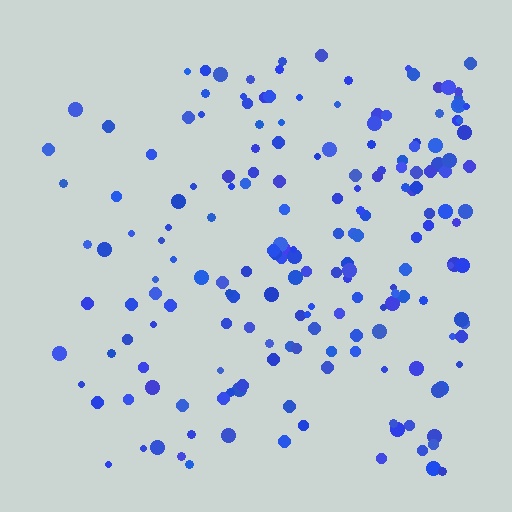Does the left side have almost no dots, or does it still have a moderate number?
Still a moderate number, just noticeably fewer than the right.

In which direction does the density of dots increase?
From left to right, with the right side densest.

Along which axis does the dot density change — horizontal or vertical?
Horizontal.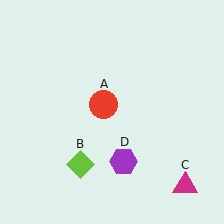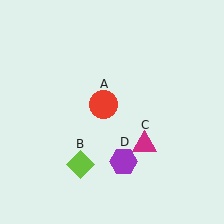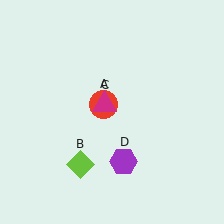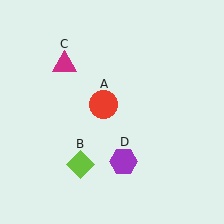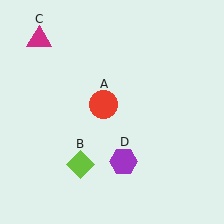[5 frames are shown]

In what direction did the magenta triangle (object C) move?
The magenta triangle (object C) moved up and to the left.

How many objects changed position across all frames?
1 object changed position: magenta triangle (object C).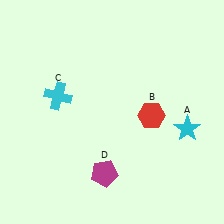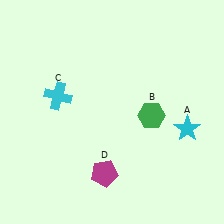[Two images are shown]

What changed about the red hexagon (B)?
In Image 1, B is red. In Image 2, it changed to green.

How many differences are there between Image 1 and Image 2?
There is 1 difference between the two images.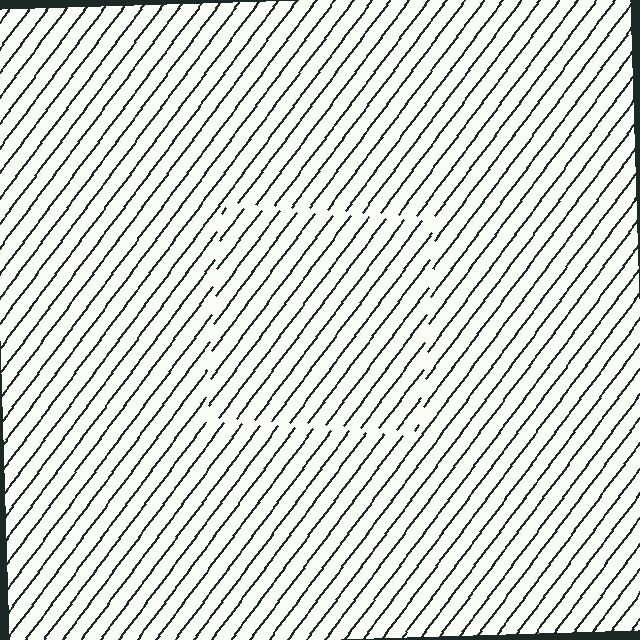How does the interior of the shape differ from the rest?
The interior of the shape contains the same grating, shifted by half a period — the contour is defined by the phase discontinuity where line-ends from the inner and outer gratings abut.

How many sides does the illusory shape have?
4 sides — the line-ends trace a square.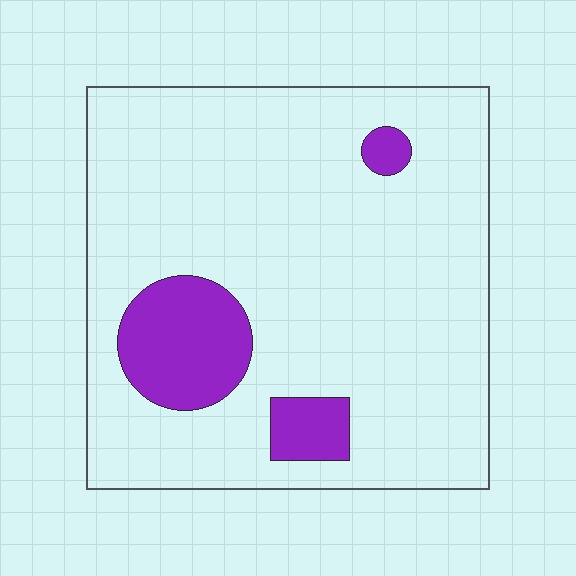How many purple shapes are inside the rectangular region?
3.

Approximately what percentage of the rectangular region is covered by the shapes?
Approximately 15%.